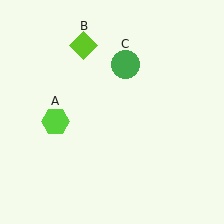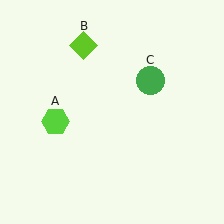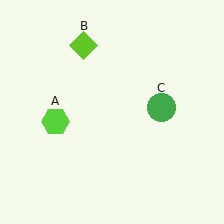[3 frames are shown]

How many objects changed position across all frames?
1 object changed position: green circle (object C).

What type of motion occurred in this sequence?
The green circle (object C) rotated clockwise around the center of the scene.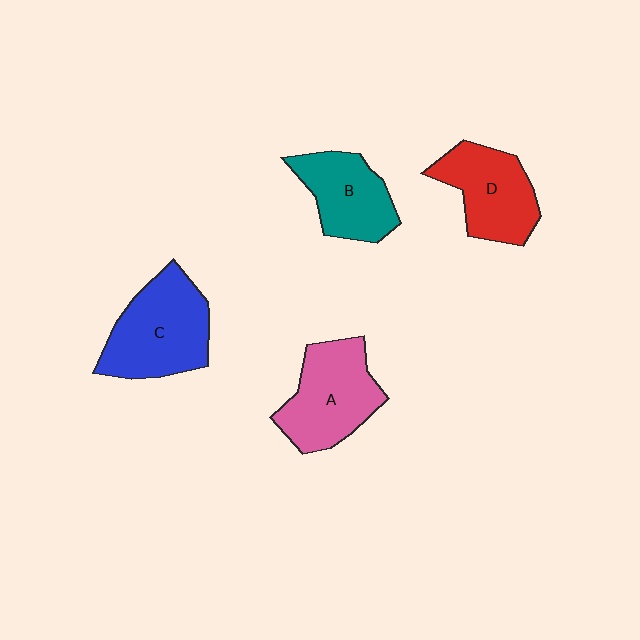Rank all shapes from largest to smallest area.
From largest to smallest: C (blue), A (pink), D (red), B (teal).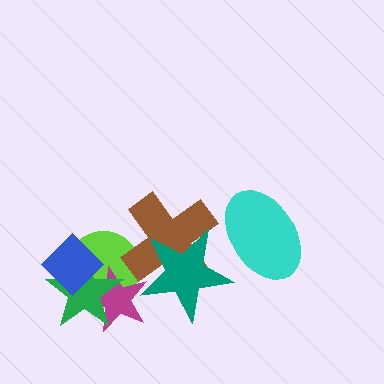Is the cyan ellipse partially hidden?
Yes, it is partially covered by another shape.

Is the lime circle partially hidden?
Yes, it is partially covered by another shape.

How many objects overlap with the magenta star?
4 objects overlap with the magenta star.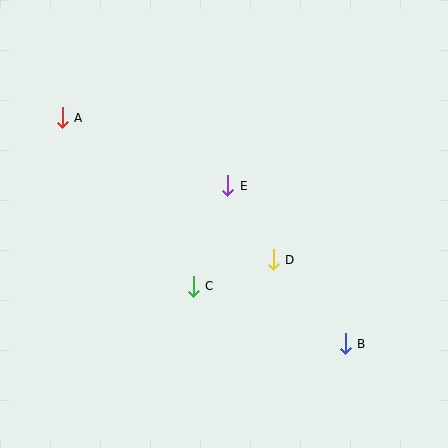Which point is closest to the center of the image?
Point E at (228, 186) is closest to the center.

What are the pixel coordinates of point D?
Point D is at (273, 260).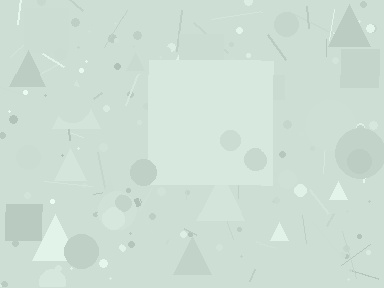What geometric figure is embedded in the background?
A square is embedded in the background.